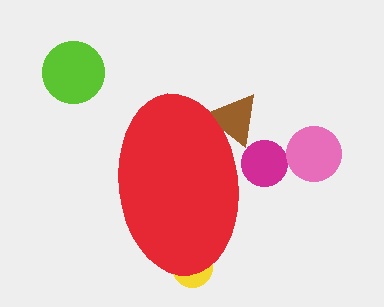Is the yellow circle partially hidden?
Yes, the yellow circle is partially hidden behind the red ellipse.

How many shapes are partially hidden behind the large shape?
3 shapes are partially hidden.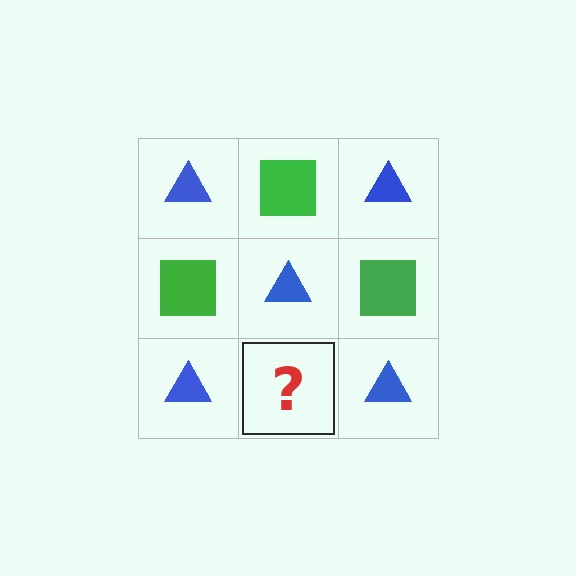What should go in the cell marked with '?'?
The missing cell should contain a green square.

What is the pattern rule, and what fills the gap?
The rule is that it alternates blue triangle and green square in a checkerboard pattern. The gap should be filled with a green square.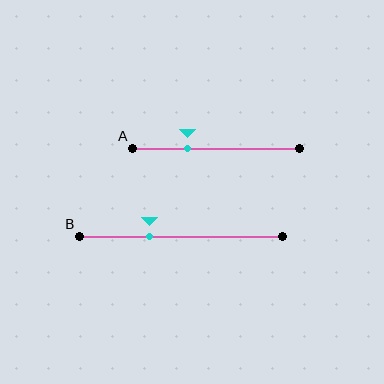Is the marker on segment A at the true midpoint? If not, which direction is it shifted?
No, the marker on segment A is shifted to the left by about 17% of the segment length.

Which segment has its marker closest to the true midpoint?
Segment B has its marker closest to the true midpoint.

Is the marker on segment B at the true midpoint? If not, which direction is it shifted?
No, the marker on segment B is shifted to the left by about 16% of the segment length.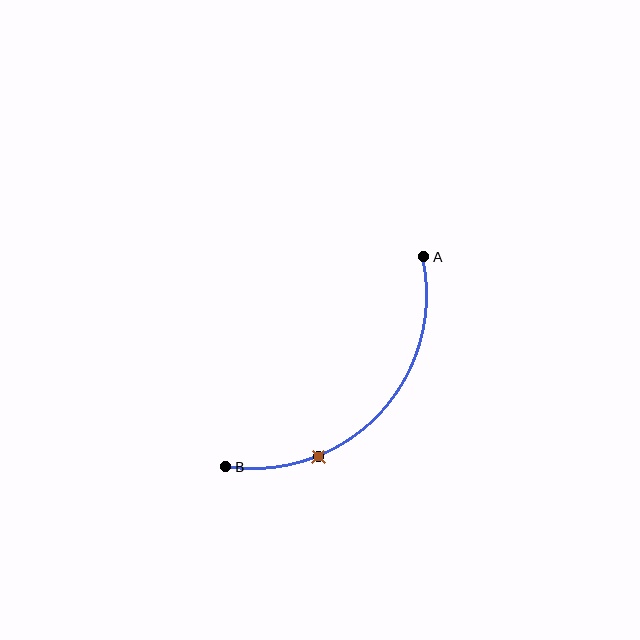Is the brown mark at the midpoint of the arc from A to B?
No. The brown mark lies on the arc but is closer to endpoint B. The arc midpoint would be at the point on the curve equidistant along the arc from both A and B.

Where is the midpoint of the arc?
The arc midpoint is the point on the curve farthest from the straight line joining A and B. It sits below and to the right of that line.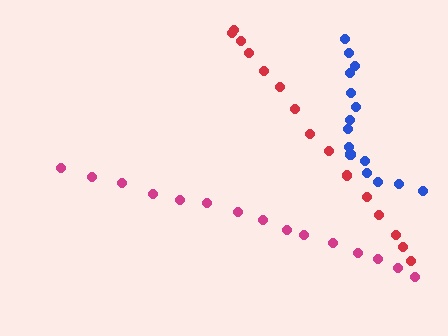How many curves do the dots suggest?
There are 3 distinct paths.